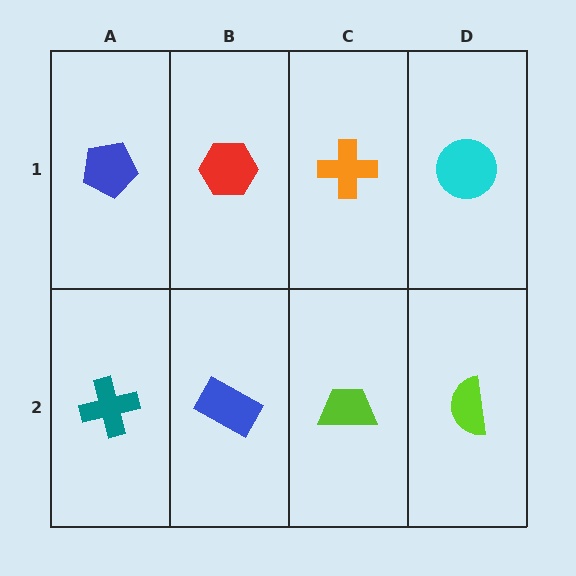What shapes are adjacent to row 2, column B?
A red hexagon (row 1, column B), a teal cross (row 2, column A), a lime trapezoid (row 2, column C).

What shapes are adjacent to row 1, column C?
A lime trapezoid (row 2, column C), a red hexagon (row 1, column B), a cyan circle (row 1, column D).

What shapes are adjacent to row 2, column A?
A blue pentagon (row 1, column A), a blue rectangle (row 2, column B).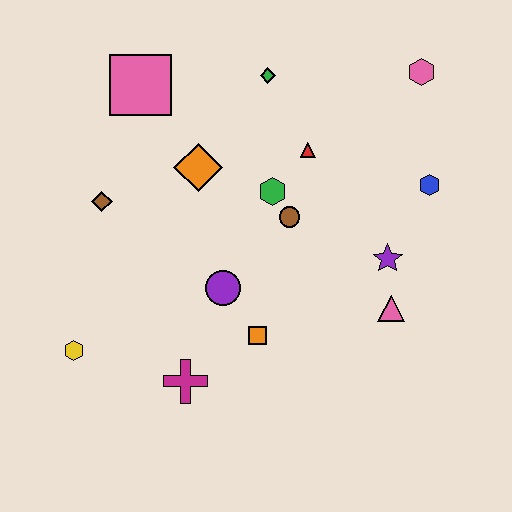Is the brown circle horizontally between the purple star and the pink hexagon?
No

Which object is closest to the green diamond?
The red triangle is closest to the green diamond.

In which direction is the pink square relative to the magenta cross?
The pink square is above the magenta cross.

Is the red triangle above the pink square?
No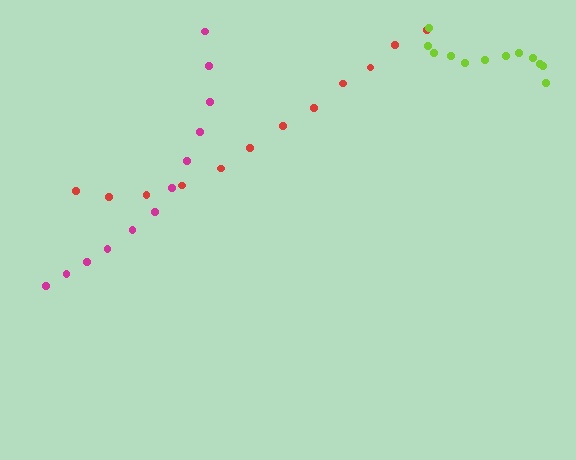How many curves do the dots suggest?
There are 3 distinct paths.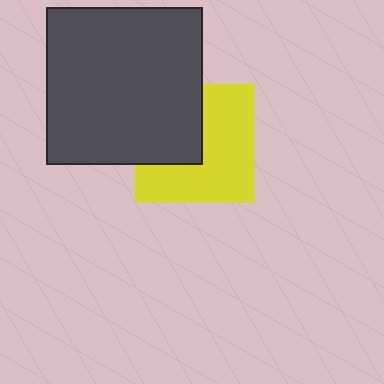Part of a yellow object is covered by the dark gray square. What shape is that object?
It is a square.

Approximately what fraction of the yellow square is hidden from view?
Roughly 39% of the yellow square is hidden behind the dark gray square.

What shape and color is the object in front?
The object in front is a dark gray square.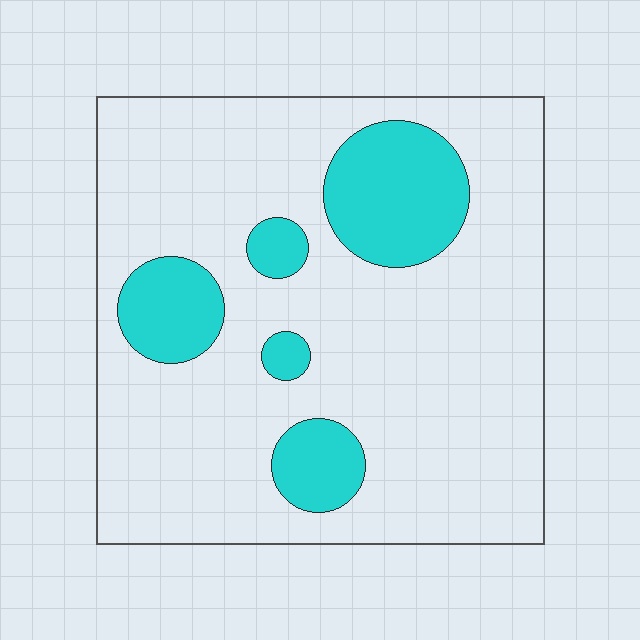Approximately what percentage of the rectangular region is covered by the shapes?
Approximately 20%.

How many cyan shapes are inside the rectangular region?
5.